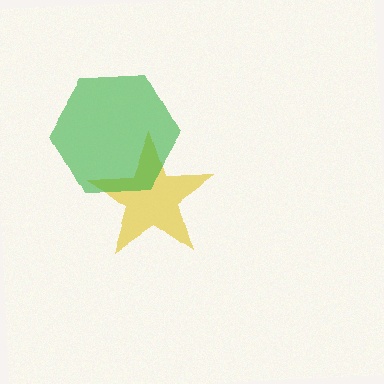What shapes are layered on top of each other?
The layered shapes are: a yellow star, a green hexagon.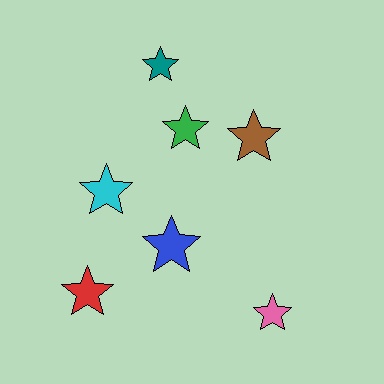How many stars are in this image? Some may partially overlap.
There are 7 stars.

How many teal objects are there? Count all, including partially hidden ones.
There is 1 teal object.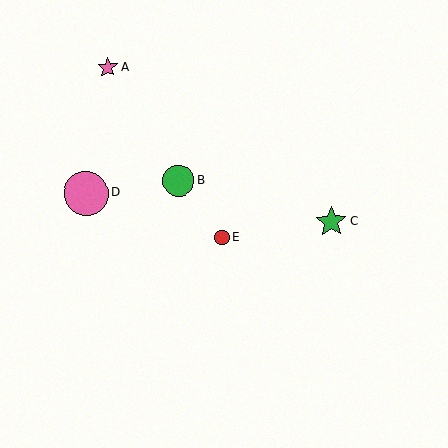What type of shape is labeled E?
Shape E is a red circle.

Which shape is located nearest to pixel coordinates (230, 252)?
The red circle (labeled E) at (222, 237) is nearest to that location.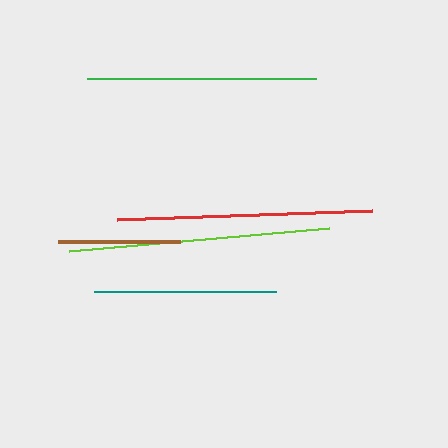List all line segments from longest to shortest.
From longest to shortest: lime, red, green, teal, brown.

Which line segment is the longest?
The lime line is the longest at approximately 262 pixels.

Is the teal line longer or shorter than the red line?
The red line is longer than the teal line.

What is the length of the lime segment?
The lime segment is approximately 262 pixels long.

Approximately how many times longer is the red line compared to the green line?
The red line is approximately 1.1 times the length of the green line.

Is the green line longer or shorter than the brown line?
The green line is longer than the brown line.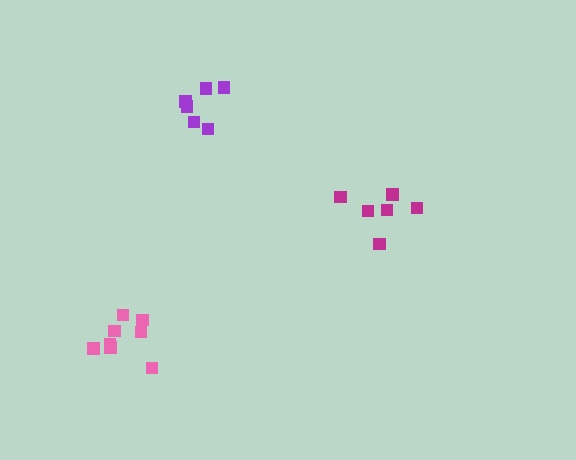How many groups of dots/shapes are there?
There are 3 groups.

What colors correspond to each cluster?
The clusters are colored: pink, purple, magenta.